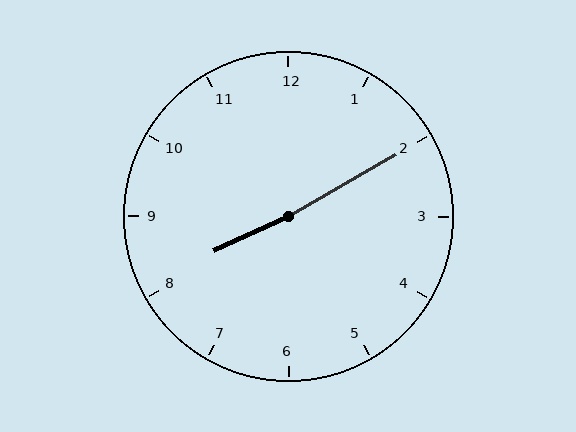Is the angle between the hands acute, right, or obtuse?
It is obtuse.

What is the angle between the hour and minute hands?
Approximately 175 degrees.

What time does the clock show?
8:10.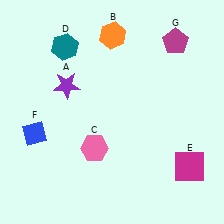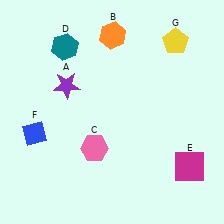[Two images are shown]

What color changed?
The pentagon (G) changed from magenta in Image 1 to yellow in Image 2.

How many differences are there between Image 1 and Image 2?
There is 1 difference between the two images.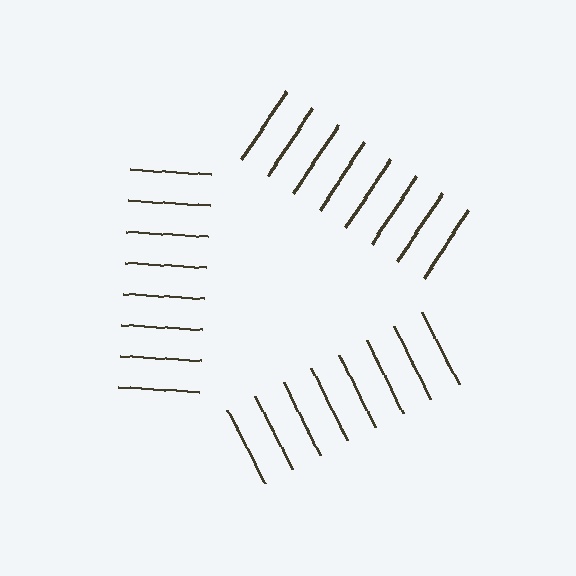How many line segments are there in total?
24 — 8 along each of the 3 edges.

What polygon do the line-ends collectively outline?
An illusory triangle — the line segments terminate on its edges but no continuous stroke is drawn.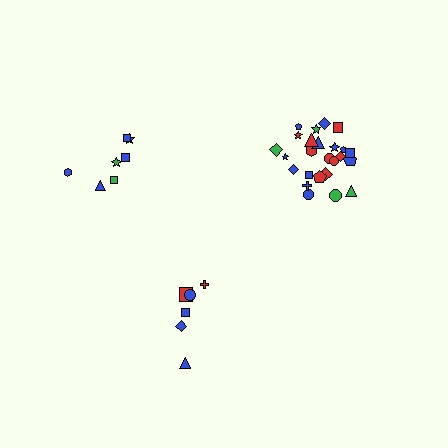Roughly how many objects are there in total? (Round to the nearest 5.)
Roughly 40 objects in total.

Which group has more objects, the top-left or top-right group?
The top-right group.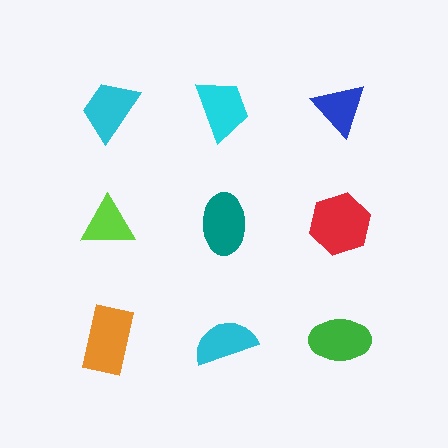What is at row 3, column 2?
A cyan semicircle.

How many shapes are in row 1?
3 shapes.